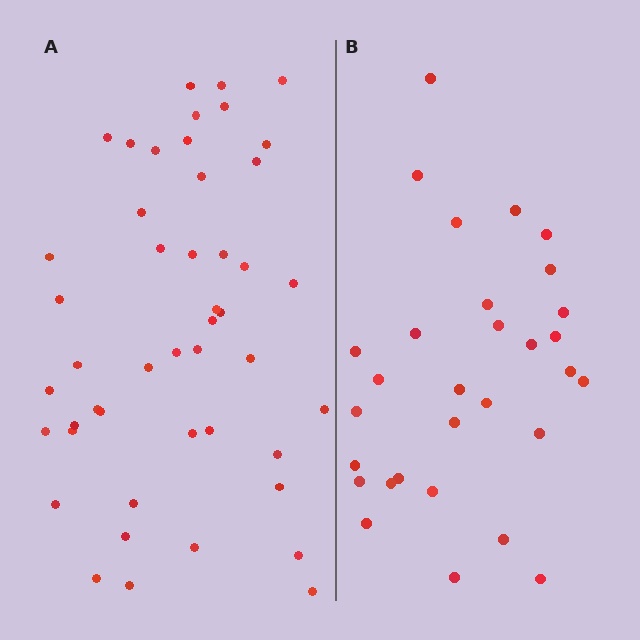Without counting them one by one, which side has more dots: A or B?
Region A (the left region) has more dots.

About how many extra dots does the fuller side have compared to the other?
Region A has approximately 15 more dots than region B.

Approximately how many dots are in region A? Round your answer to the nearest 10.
About 50 dots. (The exact count is 47, which rounds to 50.)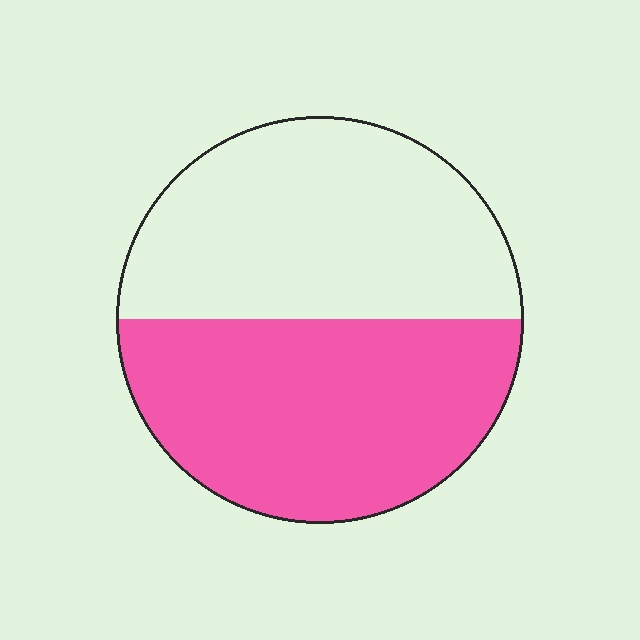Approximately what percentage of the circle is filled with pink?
Approximately 50%.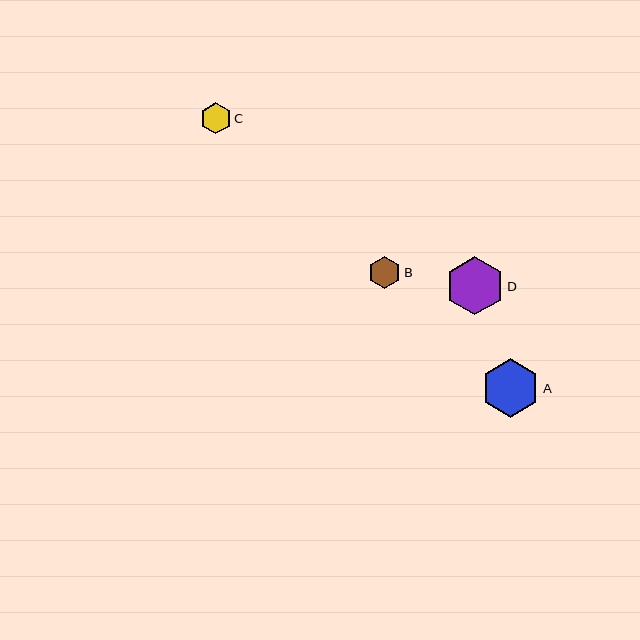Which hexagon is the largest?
Hexagon A is the largest with a size of approximately 58 pixels.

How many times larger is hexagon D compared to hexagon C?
Hexagon D is approximately 1.9 times the size of hexagon C.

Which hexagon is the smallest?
Hexagon C is the smallest with a size of approximately 31 pixels.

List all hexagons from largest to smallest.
From largest to smallest: A, D, B, C.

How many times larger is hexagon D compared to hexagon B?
Hexagon D is approximately 1.8 times the size of hexagon B.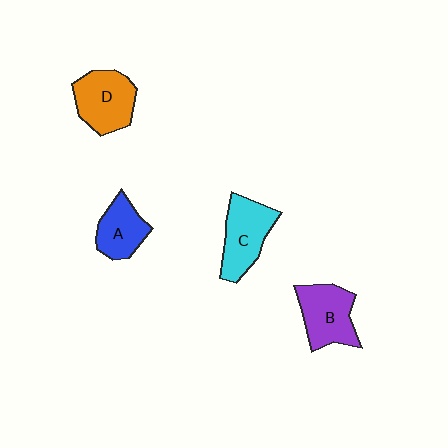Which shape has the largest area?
Shape D (orange).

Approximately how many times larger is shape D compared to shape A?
Approximately 1.3 times.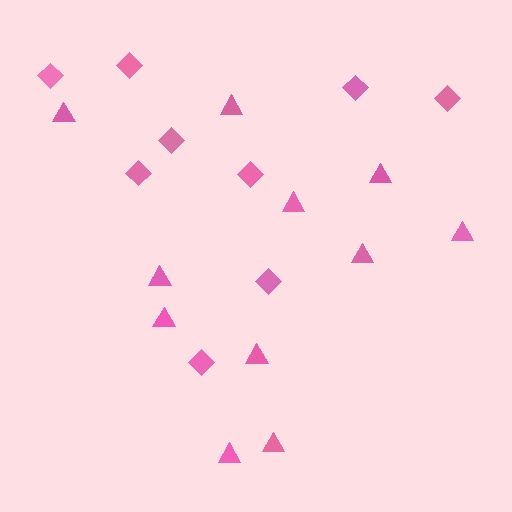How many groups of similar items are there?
There are 2 groups: one group of diamonds (9) and one group of triangles (11).